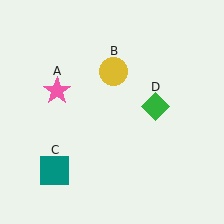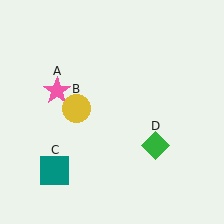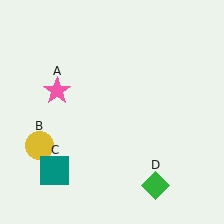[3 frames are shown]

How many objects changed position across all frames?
2 objects changed position: yellow circle (object B), green diamond (object D).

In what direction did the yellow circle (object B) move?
The yellow circle (object B) moved down and to the left.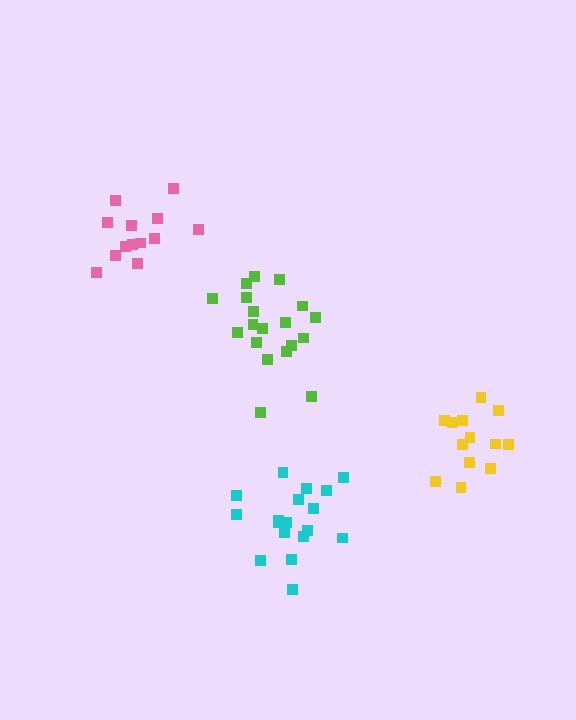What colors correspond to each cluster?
The clusters are colored: pink, lime, yellow, cyan.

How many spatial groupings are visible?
There are 4 spatial groupings.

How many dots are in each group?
Group 1: 13 dots, Group 2: 19 dots, Group 3: 13 dots, Group 4: 18 dots (63 total).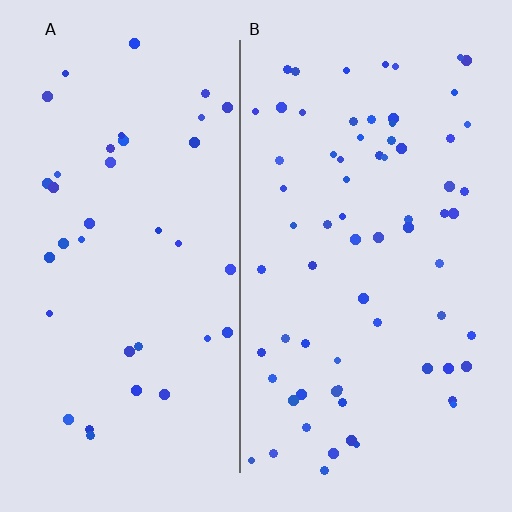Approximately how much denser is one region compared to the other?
Approximately 1.8× — region B over region A.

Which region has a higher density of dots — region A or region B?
B (the right).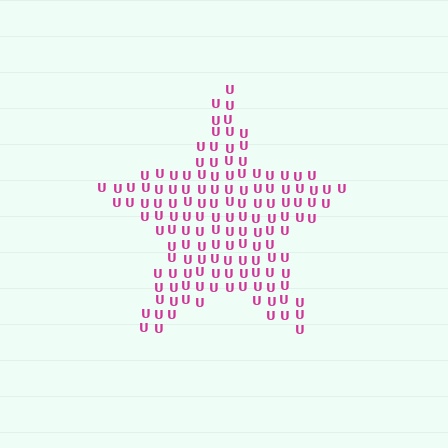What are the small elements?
The small elements are letter U's.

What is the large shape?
The large shape is a star.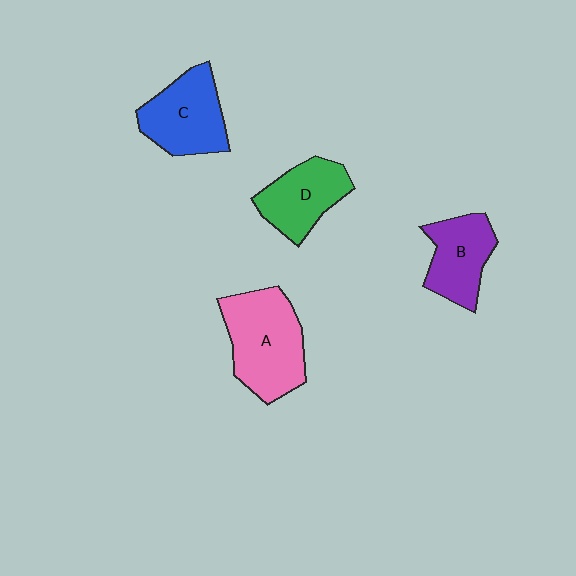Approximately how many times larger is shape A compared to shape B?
Approximately 1.5 times.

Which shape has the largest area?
Shape A (pink).